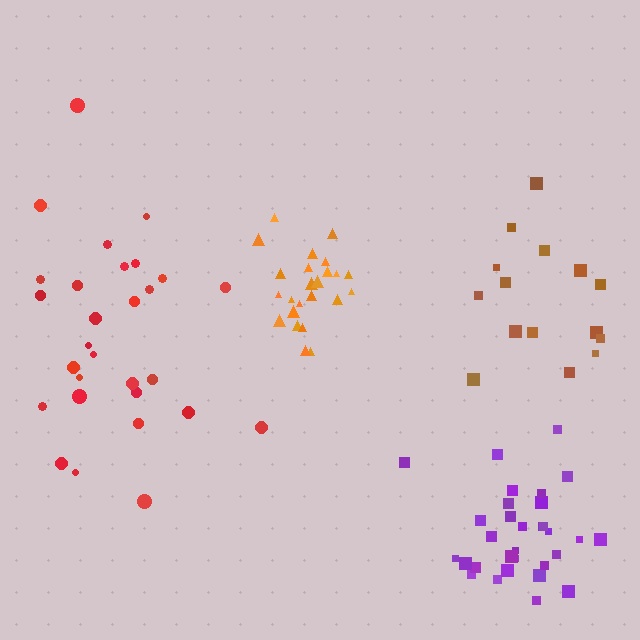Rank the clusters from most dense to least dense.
orange, purple, red, brown.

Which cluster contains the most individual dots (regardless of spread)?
Purple (31).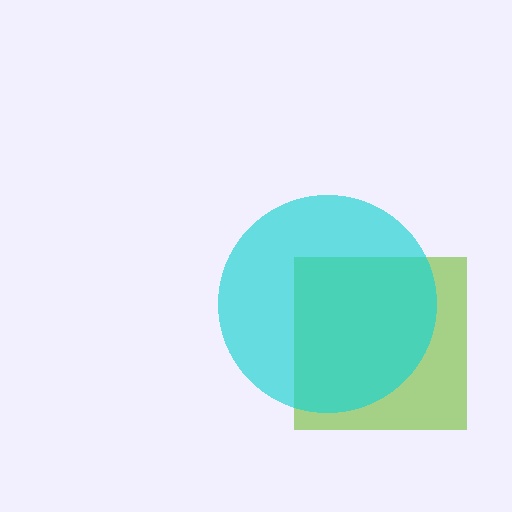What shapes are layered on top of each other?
The layered shapes are: a lime square, a cyan circle.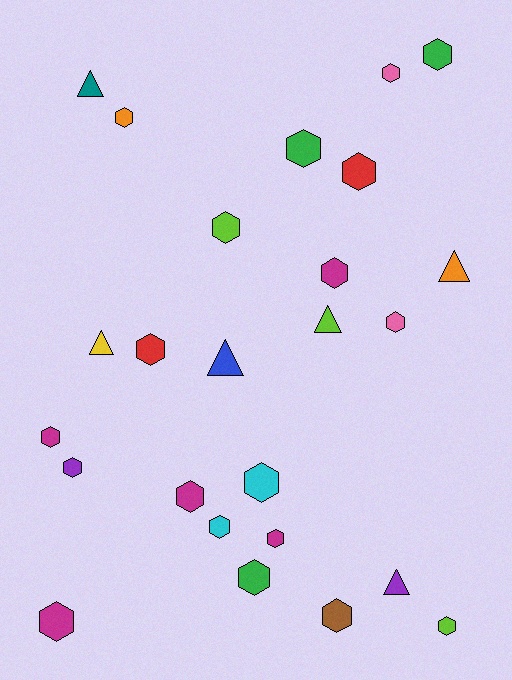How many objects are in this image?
There are 25 objects.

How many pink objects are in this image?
There are 2 pink objects.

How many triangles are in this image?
There are 6 triangles.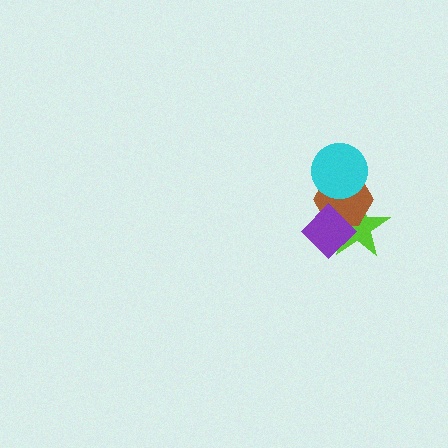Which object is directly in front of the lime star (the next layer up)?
The brown hexagon is directly in front of the lime star.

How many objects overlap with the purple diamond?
2 objects overlap with the purple diamond.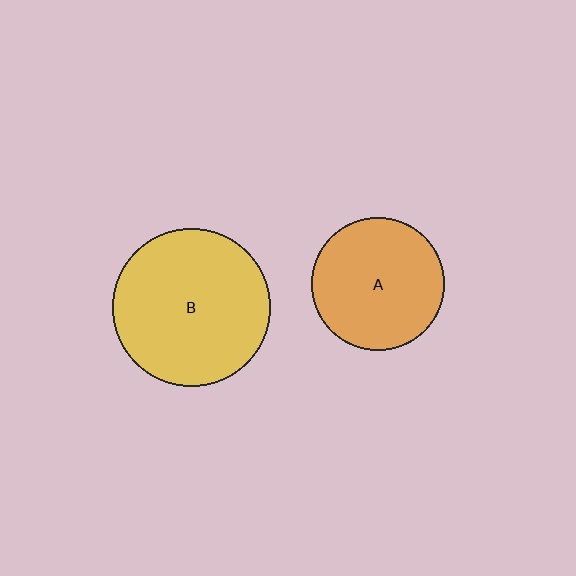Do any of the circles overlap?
No, none of the circles overlap.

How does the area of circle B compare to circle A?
Approximately 1.4 times.